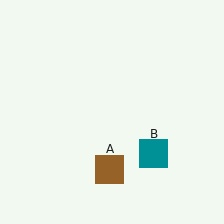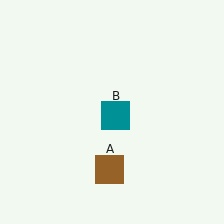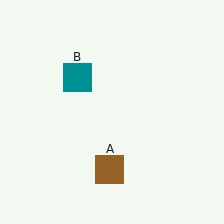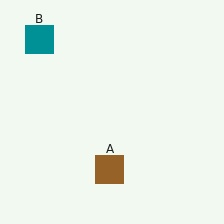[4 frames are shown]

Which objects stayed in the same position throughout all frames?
Brown square (object A) remained stationary.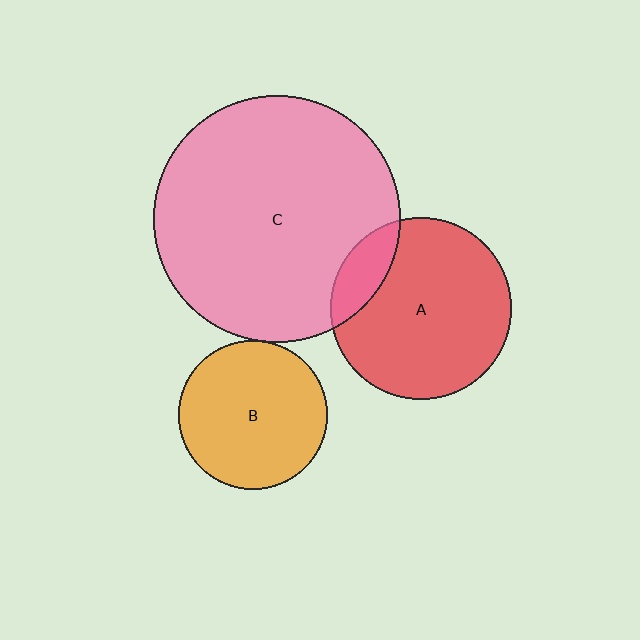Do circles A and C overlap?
Yes.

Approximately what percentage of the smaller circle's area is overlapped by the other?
Approximately 15%.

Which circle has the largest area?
Circle C (pink).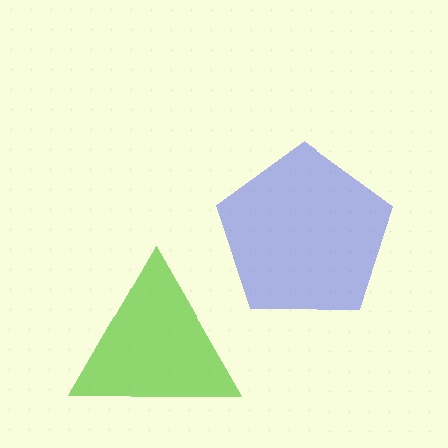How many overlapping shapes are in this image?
There are 2 overlapping shapes in the image.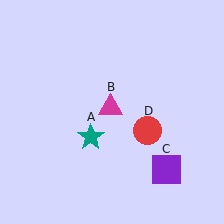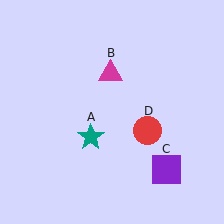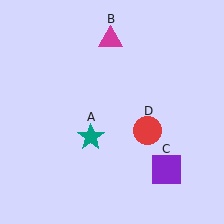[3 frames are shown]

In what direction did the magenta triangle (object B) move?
The magenta triangle (object B) moved up.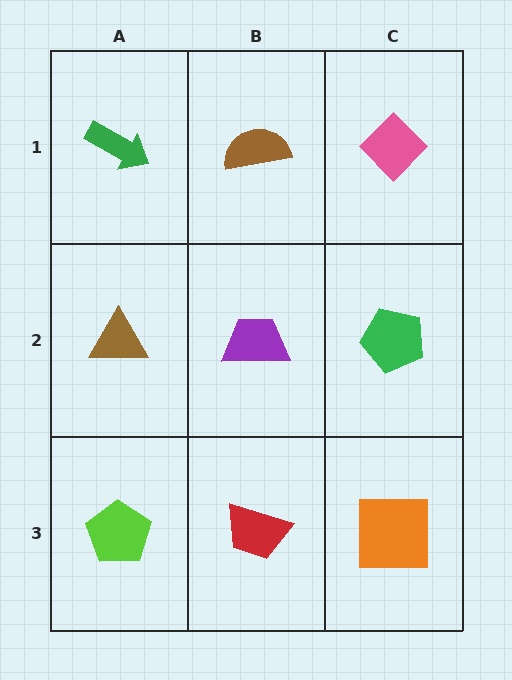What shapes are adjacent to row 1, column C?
A green pentagon (row 2, column C), a brown semicircle (row 1, column B).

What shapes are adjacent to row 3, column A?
A brown triangle (row 2, column A), a red trapezoid (row 3, column B).